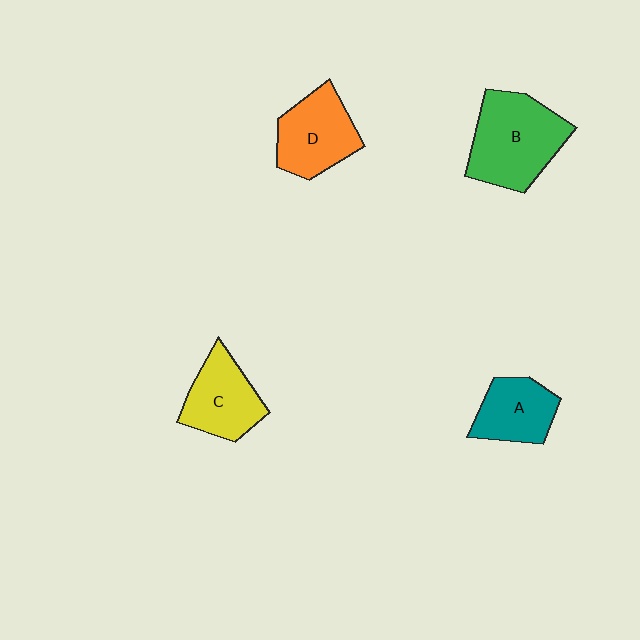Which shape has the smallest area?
Shape A (teal).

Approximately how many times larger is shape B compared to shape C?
Approximately 1.4 times.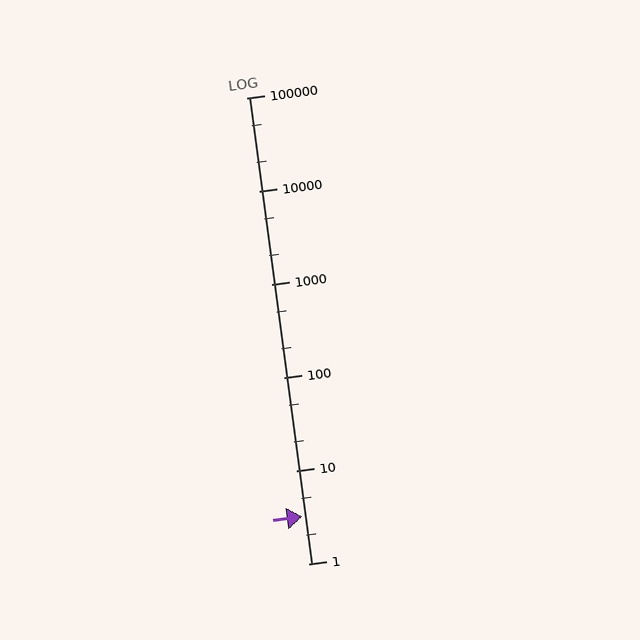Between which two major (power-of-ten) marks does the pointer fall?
The pointer is between 1 and 10.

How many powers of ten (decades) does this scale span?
The scale spans 5 decades, from 1 to 100000.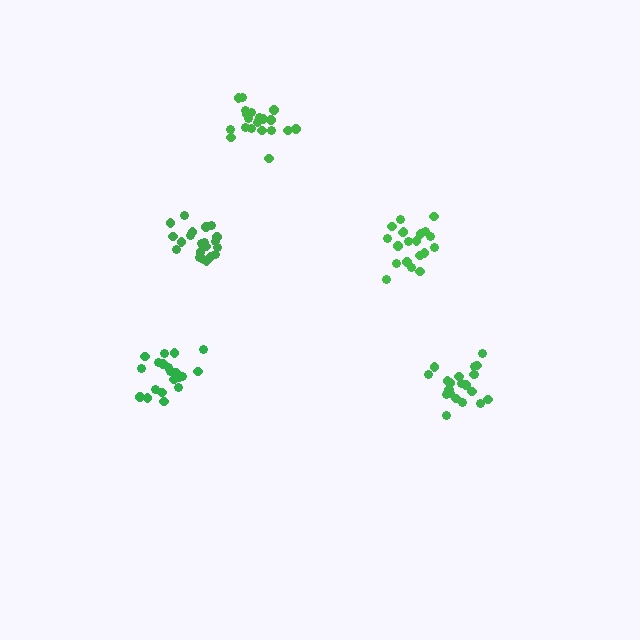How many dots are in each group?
Group 1: 21 dots, Group 2: 20 dots, Group 3: 21 dots, Group 4: 20 dots, Group 5: 21 dots (103 total).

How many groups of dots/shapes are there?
There are 5 groups.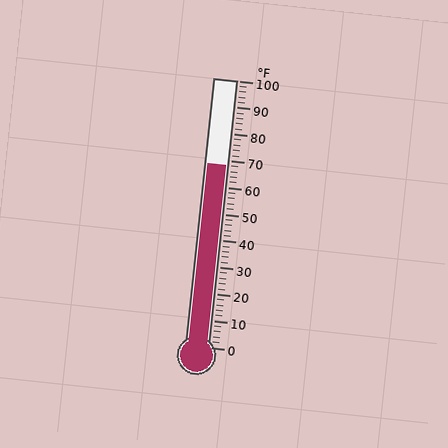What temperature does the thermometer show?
The thermometer shows approximately 68°F.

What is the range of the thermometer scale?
The thermometer scale ranges from 0°F to 100°F.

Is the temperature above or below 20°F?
The temperature is above 20°F.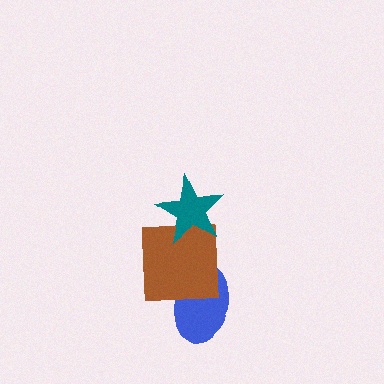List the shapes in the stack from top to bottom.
From top to bottom: the teal star, the brown square, the blue ellipse.